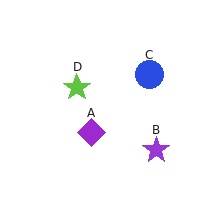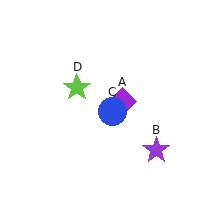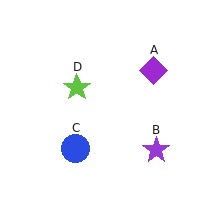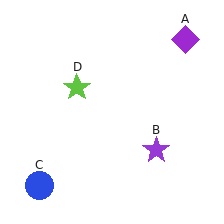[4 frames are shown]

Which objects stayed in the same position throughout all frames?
Purple star (object B) and lime star (object D) remained stationary.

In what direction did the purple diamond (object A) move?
The purple diamond (object A) moved up and to the right.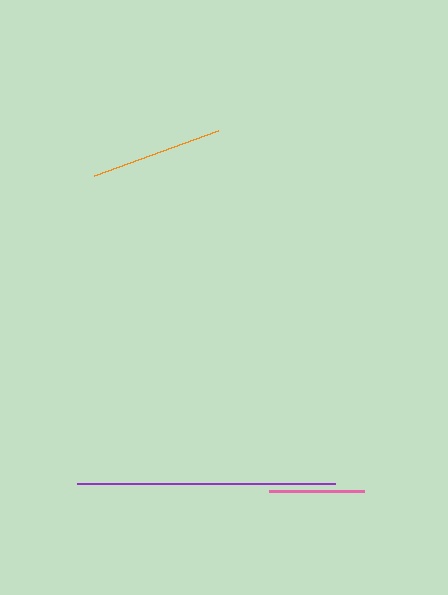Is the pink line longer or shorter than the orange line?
The orange line is longer than the pink line.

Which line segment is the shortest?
The pink line is the shortest at approximately 95 pixels.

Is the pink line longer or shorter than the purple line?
The purple line is longer than the pink line.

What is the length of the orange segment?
The orange segment is approximately 133 pixels long.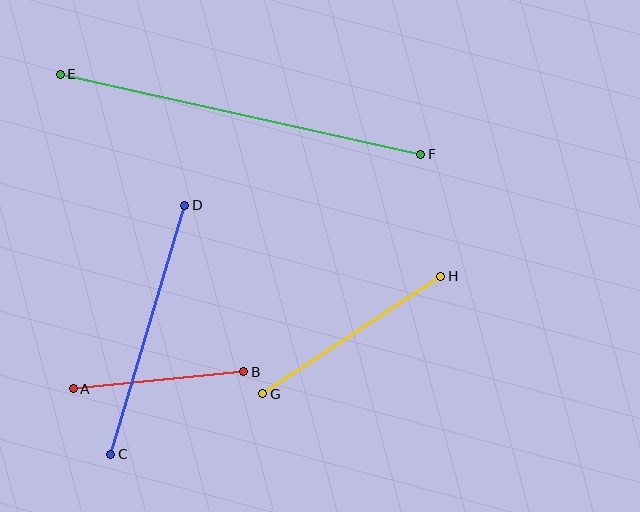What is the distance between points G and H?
The distance is approximately 213 pixels.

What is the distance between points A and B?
The distance is approximately 171 pixels.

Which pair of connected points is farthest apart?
Points E and F are farthest apart.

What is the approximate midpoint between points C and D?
The midpoint is at approximately (148, 330) pixels.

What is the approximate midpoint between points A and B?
The midpoint is at approximately (159, 380) pixels.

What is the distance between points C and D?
The distance is approximately 260 pixels.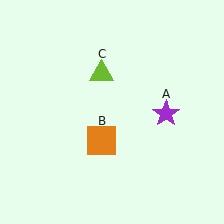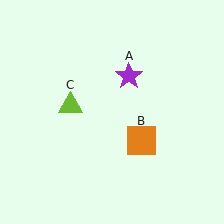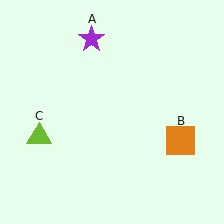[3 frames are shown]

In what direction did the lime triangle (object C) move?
The lime triangle (object C) moved down and to the left.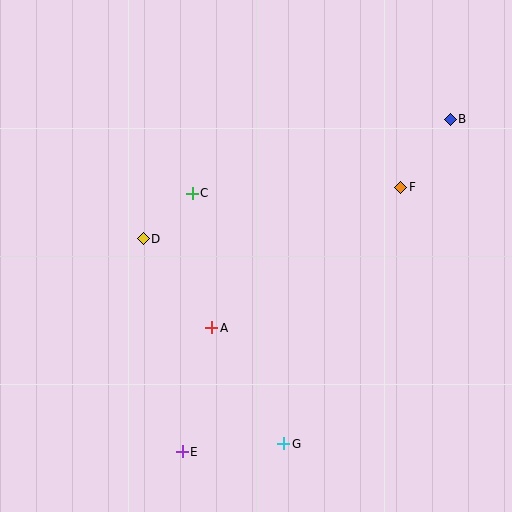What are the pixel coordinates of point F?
Point F is at (401, 187).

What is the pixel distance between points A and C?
The distance between A and C is 136 pixels.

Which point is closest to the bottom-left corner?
Point E is closest to the bottom-left corner.